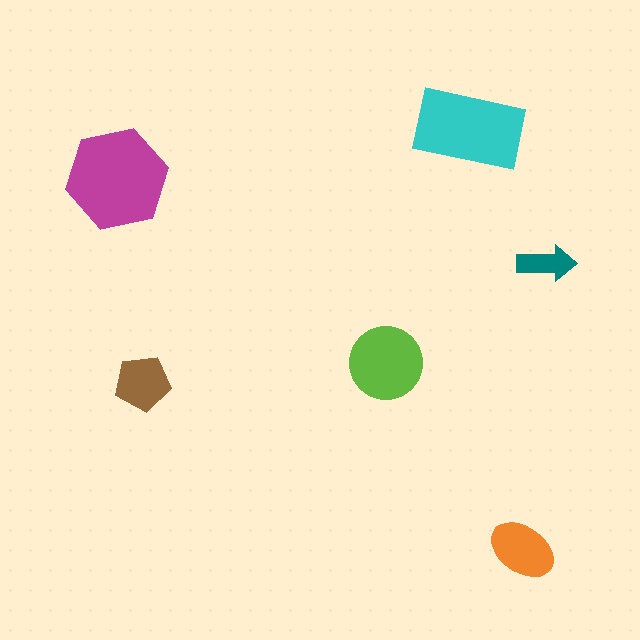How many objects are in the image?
There are 6 objects in the image.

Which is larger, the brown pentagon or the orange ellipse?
The orange ellipse.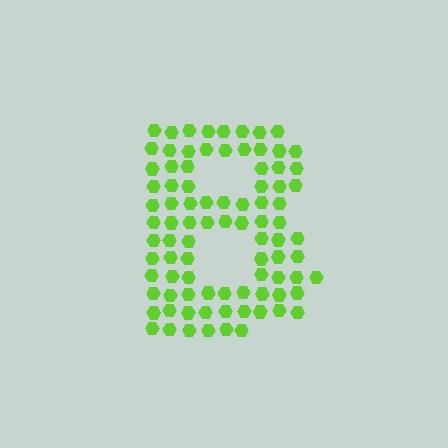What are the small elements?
The small elements are hexagons.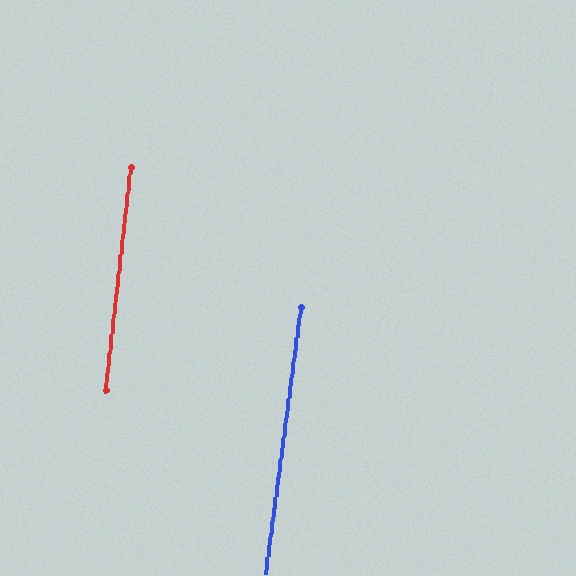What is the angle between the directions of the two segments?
Approximately 1 degree.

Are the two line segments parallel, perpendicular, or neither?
Parallel — their directions differ by only 1.1°.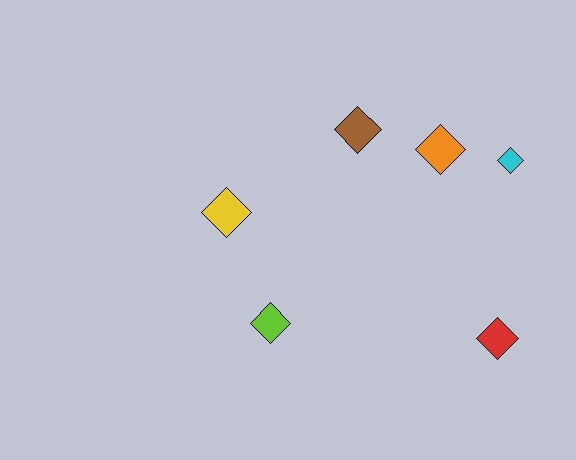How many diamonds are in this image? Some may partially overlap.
There are 6 diamonds.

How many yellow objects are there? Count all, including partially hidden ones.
There is 1 yellow object.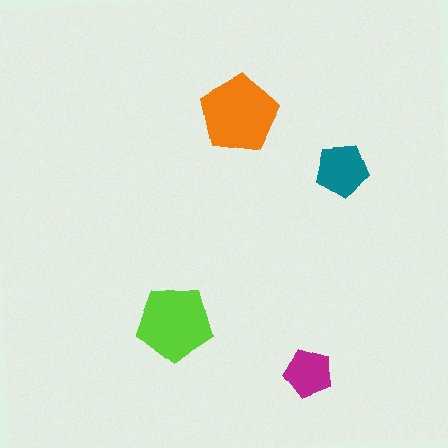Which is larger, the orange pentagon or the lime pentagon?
The orange one.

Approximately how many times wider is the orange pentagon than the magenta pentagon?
About 1.5 times wider.